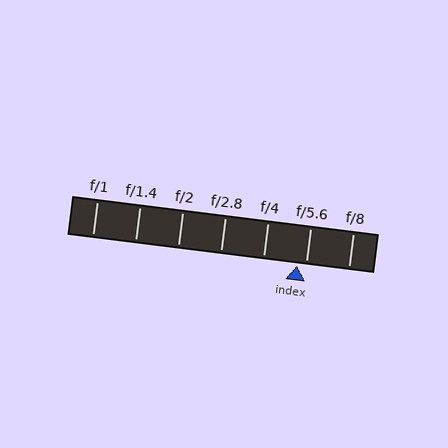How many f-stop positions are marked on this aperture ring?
There are 7 f-stop positions marked.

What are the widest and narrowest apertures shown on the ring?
The widest aperture shown is f/1 and the narrowest is f/8.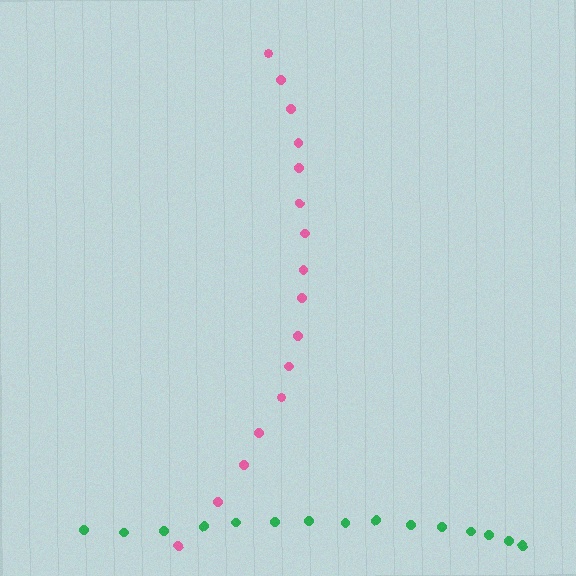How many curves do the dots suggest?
There are 2 distinct paths.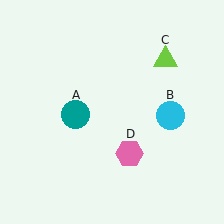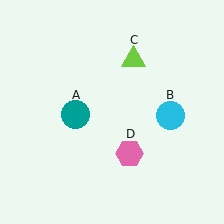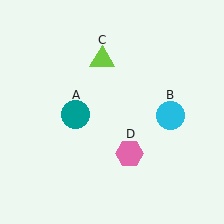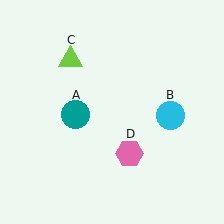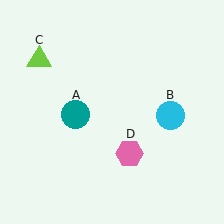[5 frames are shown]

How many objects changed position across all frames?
1 object changed position: lime triangle (object C).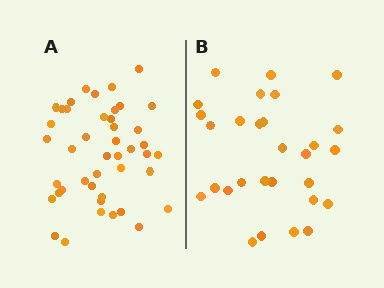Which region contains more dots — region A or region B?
Region A (the left region) has more dots.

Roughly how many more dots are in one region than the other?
Region A has approximately 15 more dots than region B.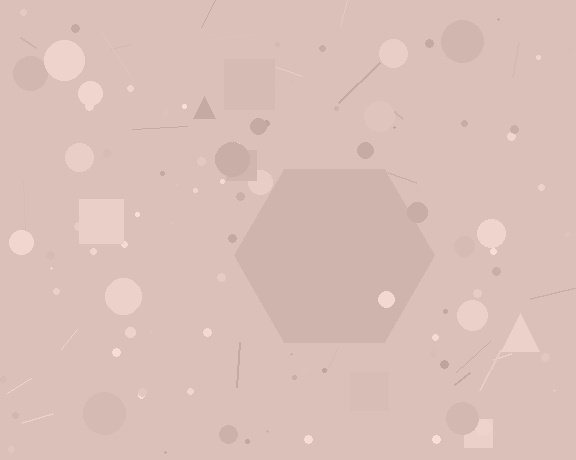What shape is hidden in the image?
A hexagon is hidden in the image.